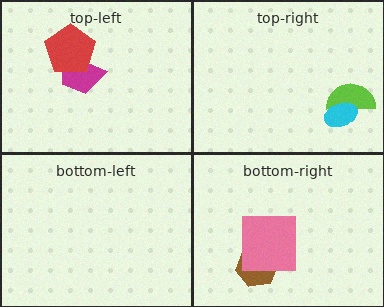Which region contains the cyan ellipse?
The top-right region.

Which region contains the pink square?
The bottom-right region.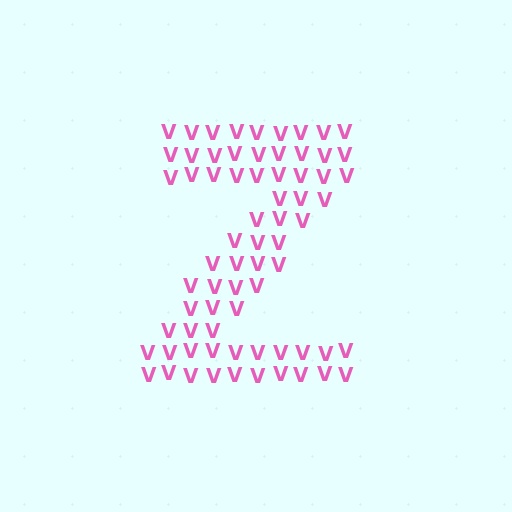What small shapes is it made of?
It is made of small letter V's.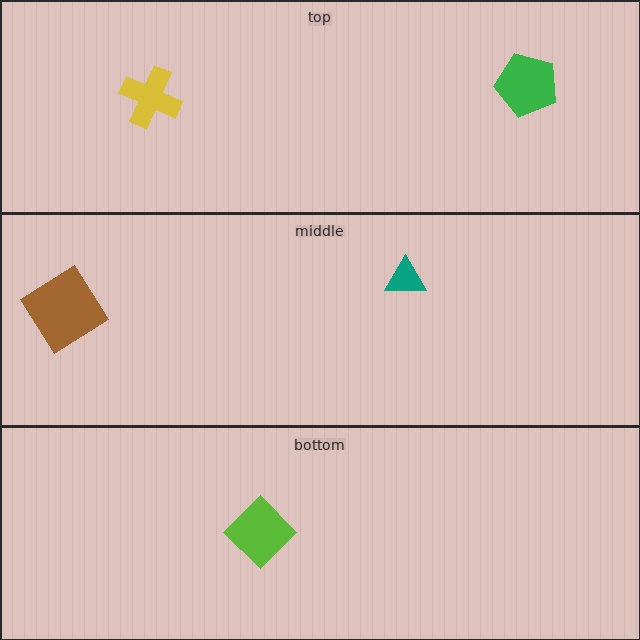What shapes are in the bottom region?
The lime diamond.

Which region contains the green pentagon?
The top region.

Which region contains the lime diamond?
The bottom region.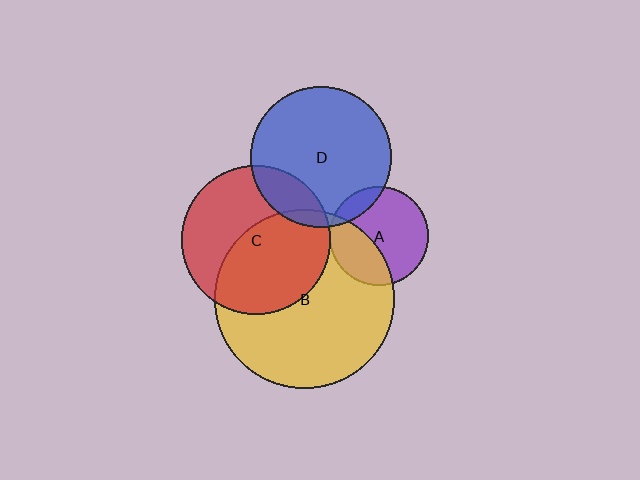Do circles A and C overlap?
Yes.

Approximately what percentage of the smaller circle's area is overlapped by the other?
Approximately 5%.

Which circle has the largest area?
Circle B (yellow).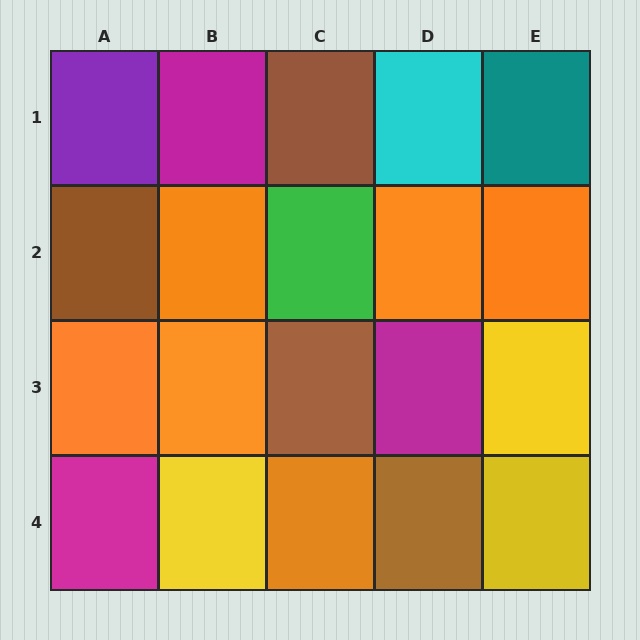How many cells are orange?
6 cells are orange.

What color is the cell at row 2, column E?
Orange.